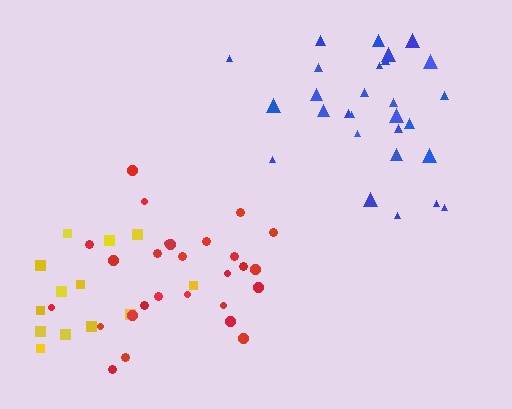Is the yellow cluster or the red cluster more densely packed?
Red.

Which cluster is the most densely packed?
Blue.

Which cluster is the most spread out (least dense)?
Yellow.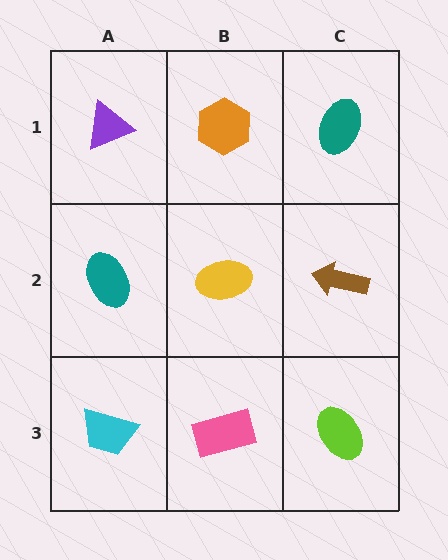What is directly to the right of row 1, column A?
An orange hexagon.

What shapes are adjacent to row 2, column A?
A purple triangle (row 1, column A), a cyan trapezoid (row 3, column A), a yellow ellipse (row 2, column B).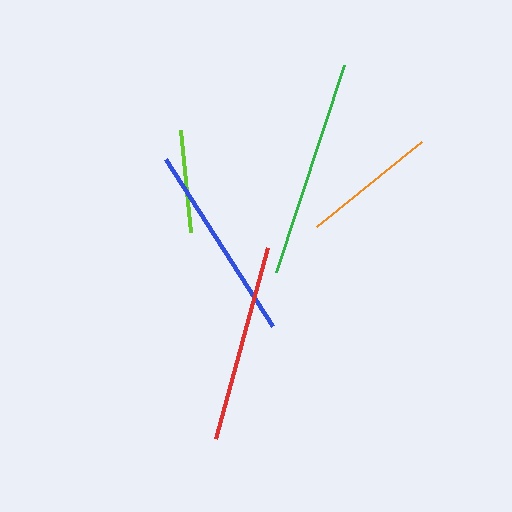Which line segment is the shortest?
The lime line is the shortest at approximately 103 pixels.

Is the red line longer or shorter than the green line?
The green line is longer than the red line.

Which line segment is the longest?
The green line is the longest at approximately 217 pixels.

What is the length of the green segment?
The green segment is approximately 217 pixels long.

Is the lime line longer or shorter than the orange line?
The orange line is longer than the lime line.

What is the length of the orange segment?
The orange segment is approximately 136 pixels long.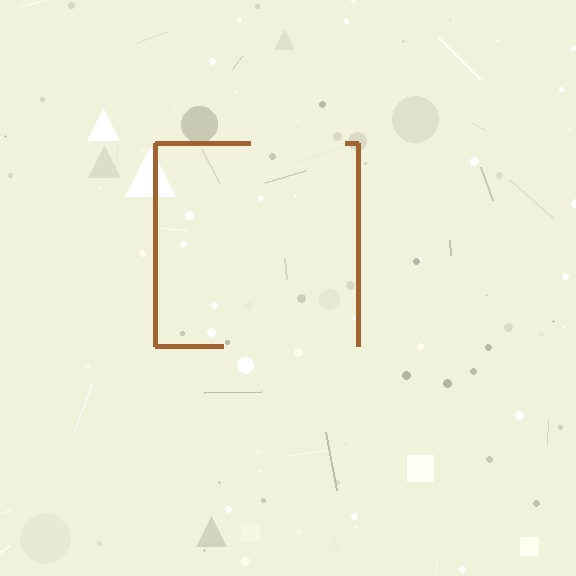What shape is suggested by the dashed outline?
The dashed outline suggests a square.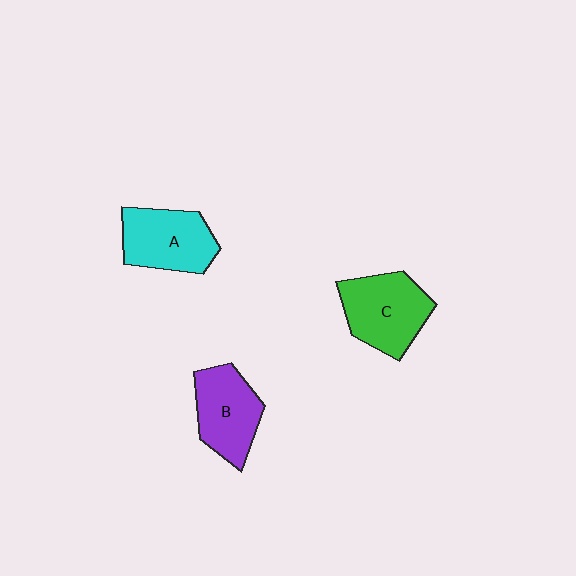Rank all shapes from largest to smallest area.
From largest to smallest: C (green), A (cyan), B (purple).